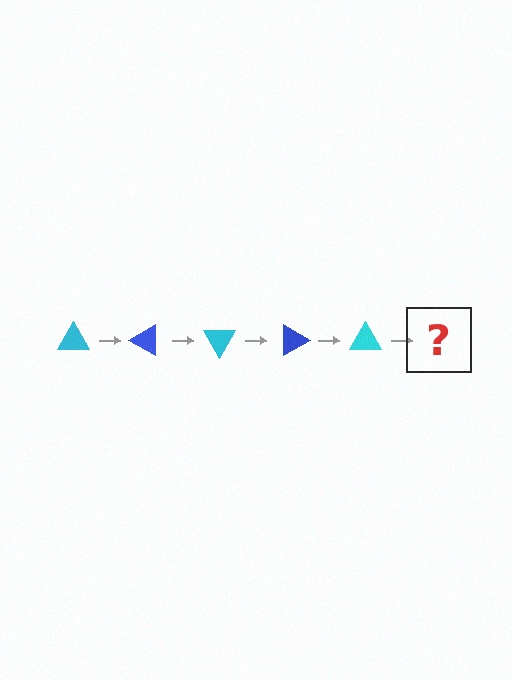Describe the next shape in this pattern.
It should be a blue triangle, rotated 150 degrees from the start.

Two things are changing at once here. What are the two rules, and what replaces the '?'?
The two rules are that it rotates 30 degrees each step and the color cycles through cyan and blue. The '?' should be a blue triangle, rotated 150 degrees from the start.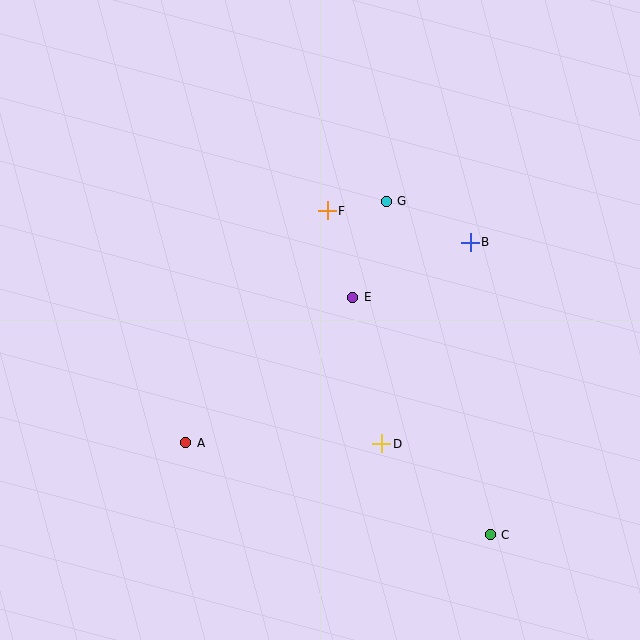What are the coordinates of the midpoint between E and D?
The midpoint between E and D is at (367, 371).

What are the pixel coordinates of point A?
Point A is at (186, 443).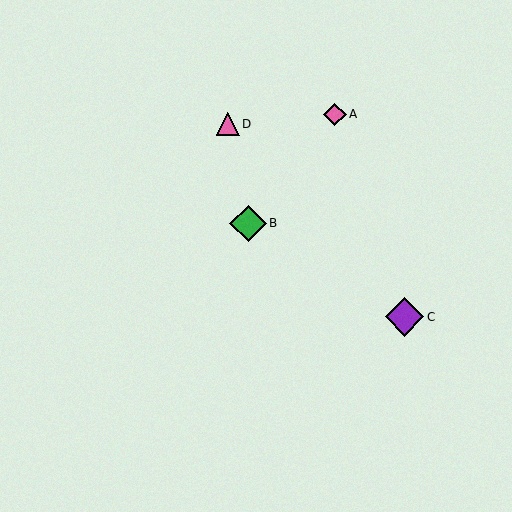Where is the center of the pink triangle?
The center of the pink triangle is at (228, 124).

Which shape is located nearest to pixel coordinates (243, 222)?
The green diamond (labeled B) at (248, 223) is nearest to that location.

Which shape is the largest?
The purple diamond (labeled C) is the largest.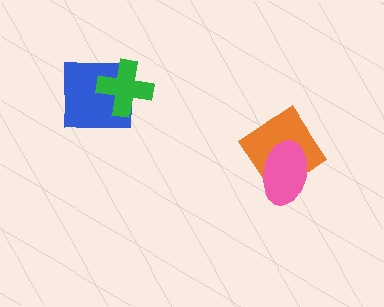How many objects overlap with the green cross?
1 object overlaps with the green cross.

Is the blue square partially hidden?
Yes, it is partially covered by another shape.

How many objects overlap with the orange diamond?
1 object overlaps with the orange diamond.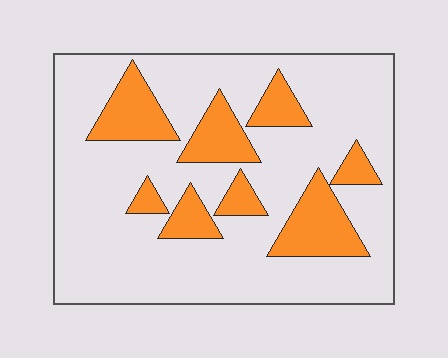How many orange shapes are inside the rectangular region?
8.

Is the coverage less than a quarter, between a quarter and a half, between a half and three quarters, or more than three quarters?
Less than a quarter.